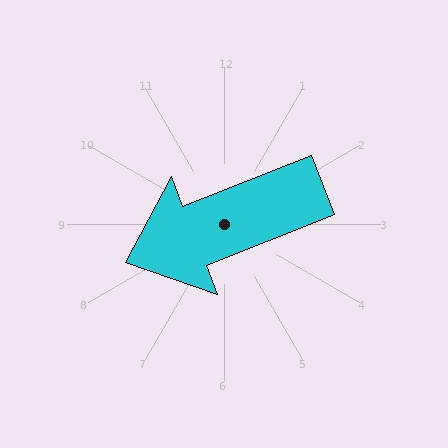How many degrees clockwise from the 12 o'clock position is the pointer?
Approximately 248 degrees.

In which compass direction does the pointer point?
West.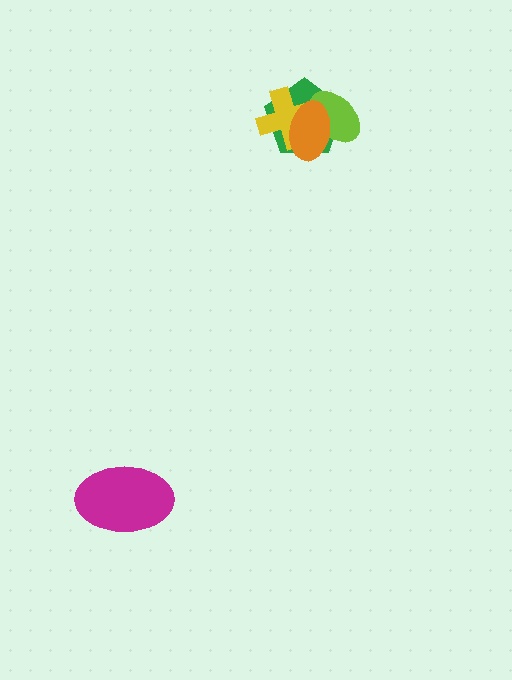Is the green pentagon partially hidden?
Yes, it is partially covered by another shape.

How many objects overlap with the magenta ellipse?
0 objects overlap with the magenta ellipse.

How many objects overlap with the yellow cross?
3 objects overlap with the yellow cross.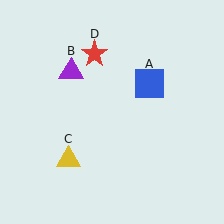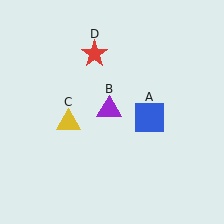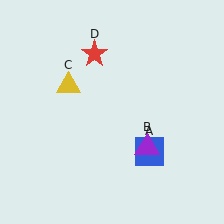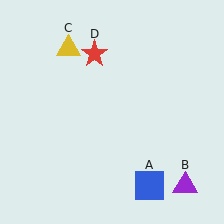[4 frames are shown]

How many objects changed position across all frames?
3 objects changed position: blue square (object A), purple triangle (object B), yellow triangle (object C).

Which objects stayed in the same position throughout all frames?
Red star (object D) remained stationary.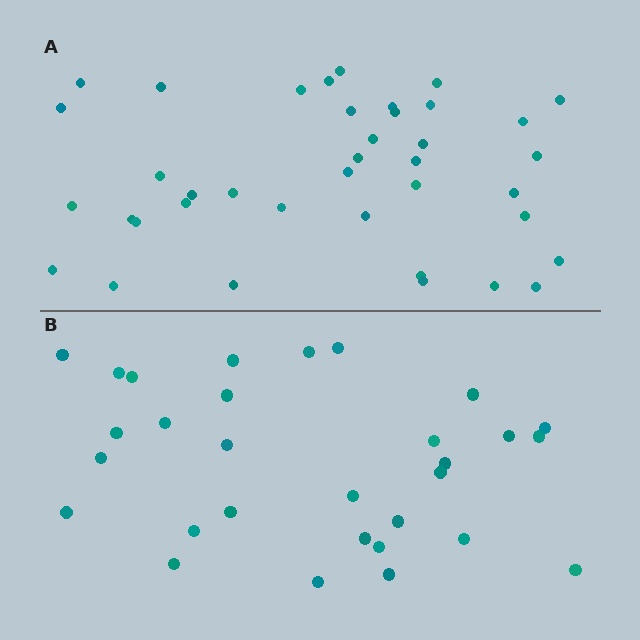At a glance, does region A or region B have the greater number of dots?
Region A (the top region) has more dots.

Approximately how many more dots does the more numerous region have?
Region A has roughly 8 or so more dots than region B.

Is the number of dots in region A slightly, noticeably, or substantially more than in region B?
Region A has noticeably more, but not dramatically so. The ratio is roughly 1.3 to 1.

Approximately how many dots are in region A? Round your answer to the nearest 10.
About 40 dots. (The exact count is 39, which rounds to 40.)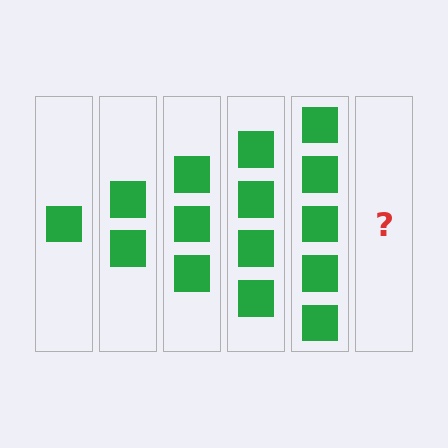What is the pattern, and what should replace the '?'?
The pattern is that each step adds one more square. The '?' should be 6 squares.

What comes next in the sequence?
The next element should be 6 squares.